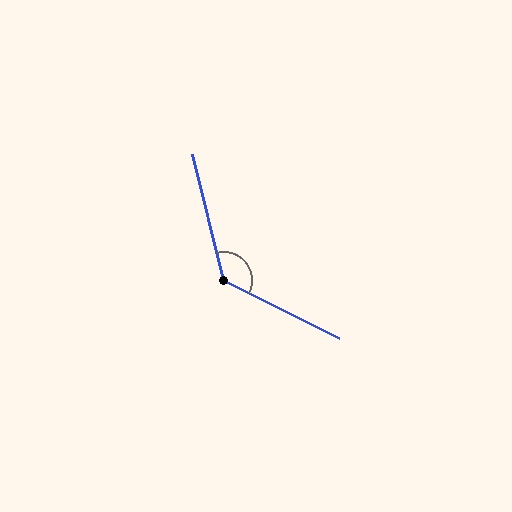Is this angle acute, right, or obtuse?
It is obtuse.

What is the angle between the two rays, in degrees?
Approximately 131 degrees.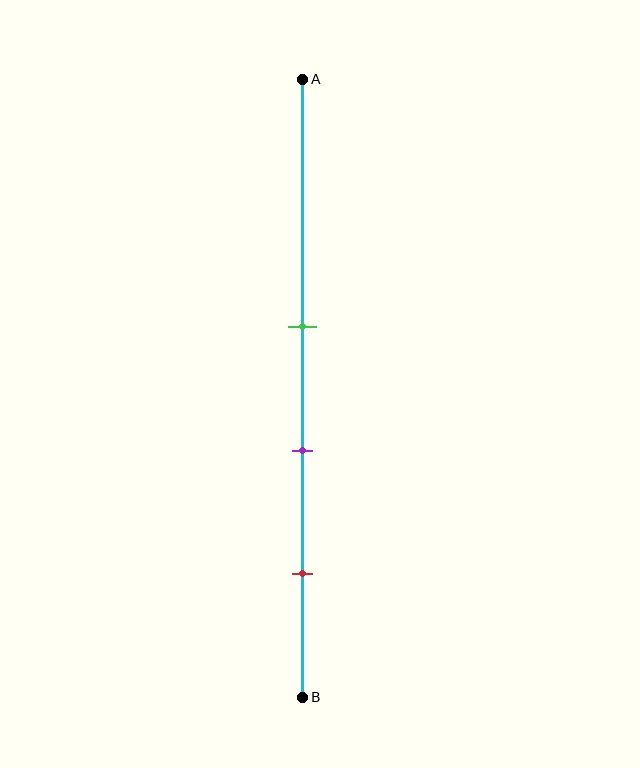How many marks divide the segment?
There are 3 marks dividing the segment.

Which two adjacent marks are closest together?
The green and purple marks are the closest adjacent pair.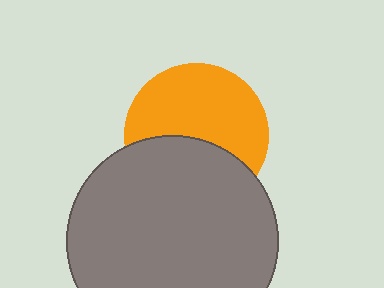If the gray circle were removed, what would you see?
You would see the complete orange circle.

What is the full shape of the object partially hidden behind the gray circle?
The partially hidden object is an orange circle.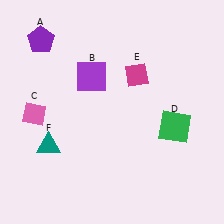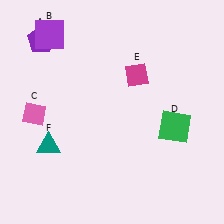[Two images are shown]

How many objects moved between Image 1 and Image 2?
1 object moved between the two images.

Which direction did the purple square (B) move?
The purple square (B) moved left.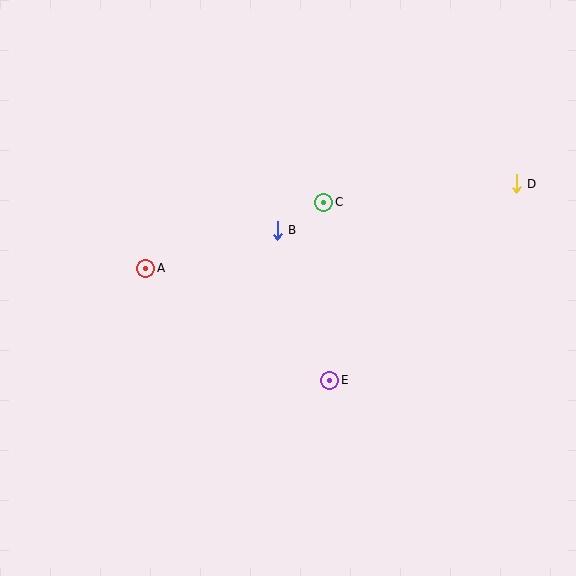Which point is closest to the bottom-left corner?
Point A is closest to the bottom-left corner.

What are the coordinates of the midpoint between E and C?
The midpoint between E and C is at (327, 291).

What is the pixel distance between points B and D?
The distance between B and D is 243 pixels.